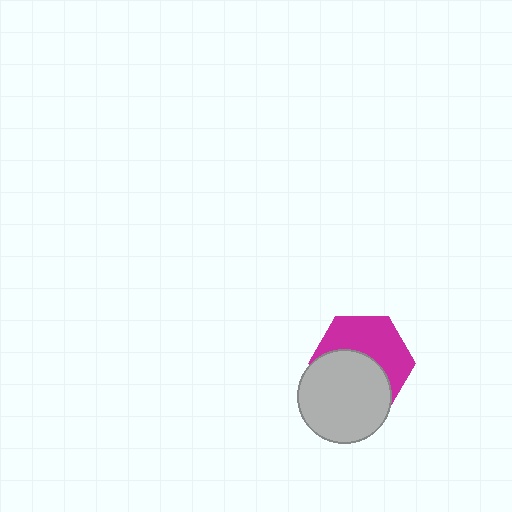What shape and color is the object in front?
The object in front is a light gray circle.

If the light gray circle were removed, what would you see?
You would see the complete magenta hexagon.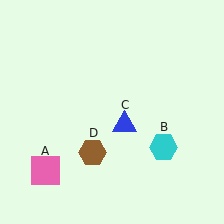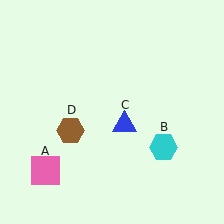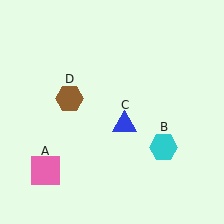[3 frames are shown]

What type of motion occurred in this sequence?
The brown hexagon (object D) rotated clockwise around the center of the scene.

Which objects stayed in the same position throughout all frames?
Pink square (object A) and cyan hexagon (object B) and blue triangle (object C) remained stationary.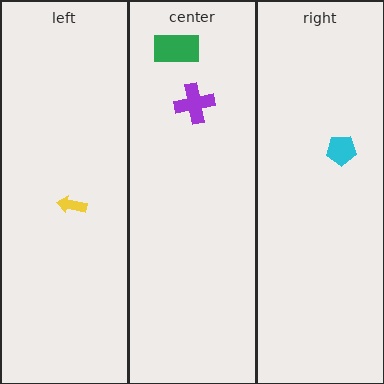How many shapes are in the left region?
1.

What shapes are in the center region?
The green rectangle, the purple cross.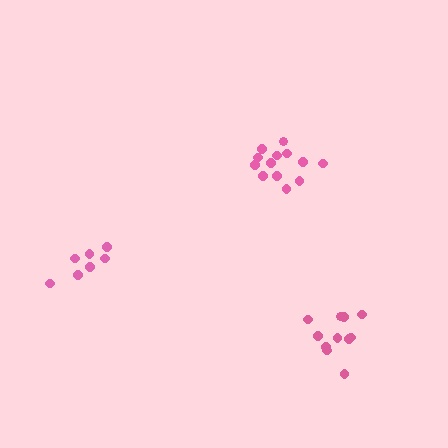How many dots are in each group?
Group 1: 13 dots, Group 2: 11 dots, Group 3: 7 dots (31 total).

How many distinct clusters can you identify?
There are 3 distinct clusters.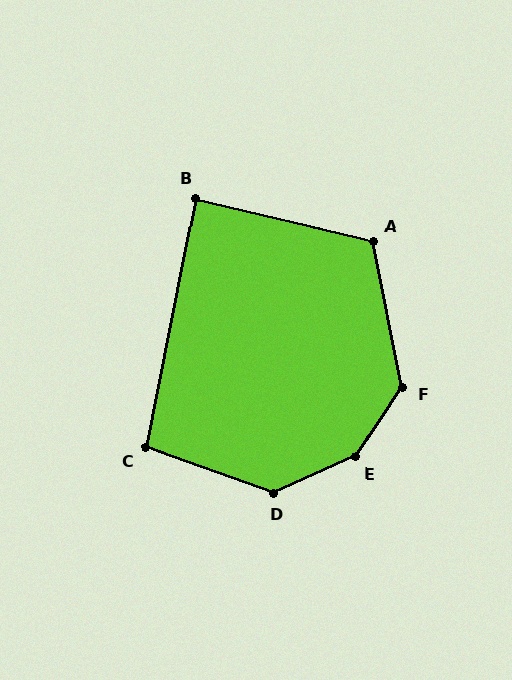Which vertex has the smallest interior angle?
B, at approximately 88 degrees.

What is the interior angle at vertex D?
Approximately 137 degrees (obtuse).